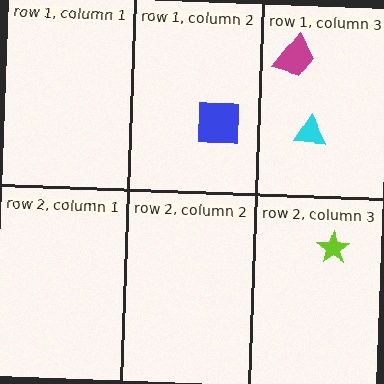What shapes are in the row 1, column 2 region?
The blue square.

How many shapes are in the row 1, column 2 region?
1.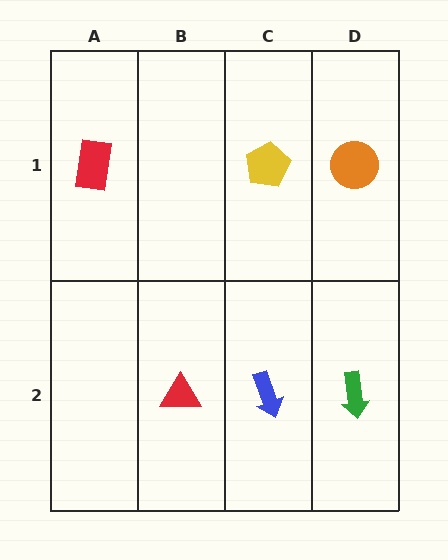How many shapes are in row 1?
3 shapes.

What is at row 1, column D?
An orange circle.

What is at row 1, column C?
A yellow pentagon.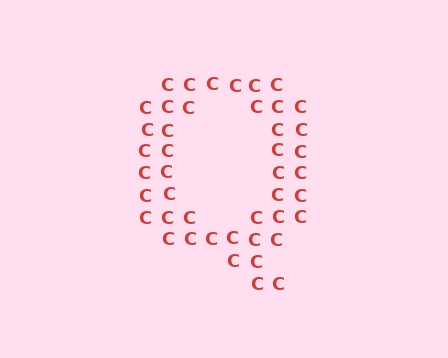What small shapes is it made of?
It is made of small letter C's.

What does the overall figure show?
The overall figure shows the letter Q.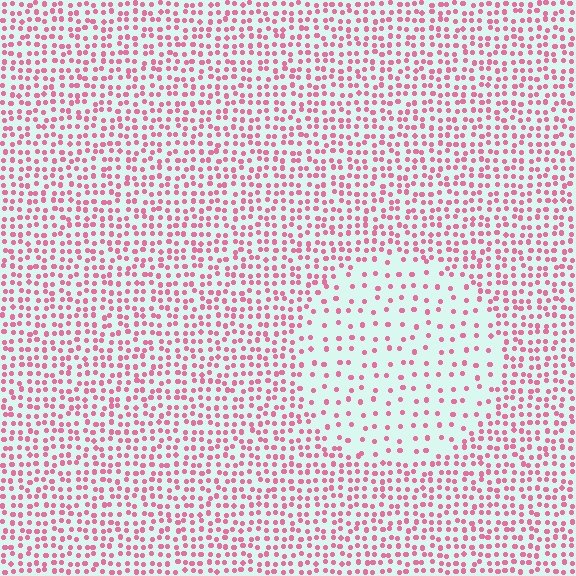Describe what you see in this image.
The image contains small pink elements arranged at two different densities. A circle-shaped region is visible where the elements are less densely packed than the surrounding area.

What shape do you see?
I see a circle.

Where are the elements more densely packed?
The elements are more densely packed outside the circle boundary.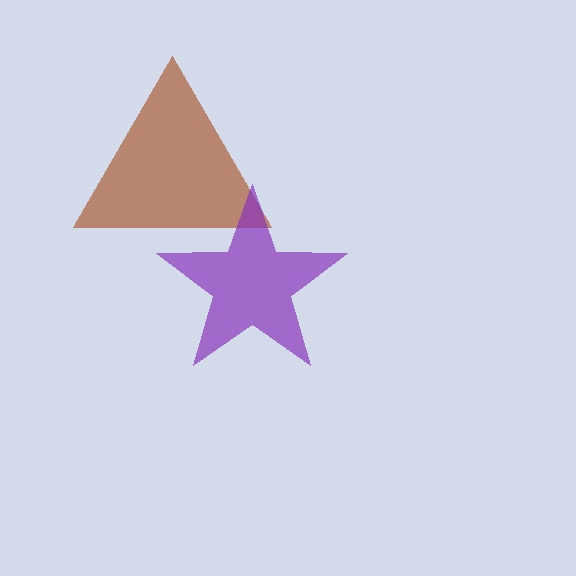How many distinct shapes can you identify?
There are 2 distinct shapes: a brown triangle, a purple star.